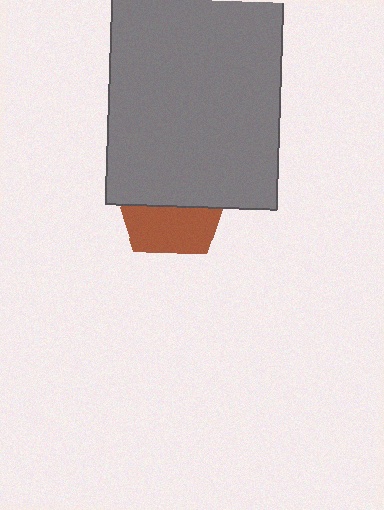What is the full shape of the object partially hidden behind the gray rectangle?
The partially hidden object is a brown pentagon.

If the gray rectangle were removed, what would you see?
You would see the complete brown pentagon.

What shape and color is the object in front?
The object in front is a gray rectangle.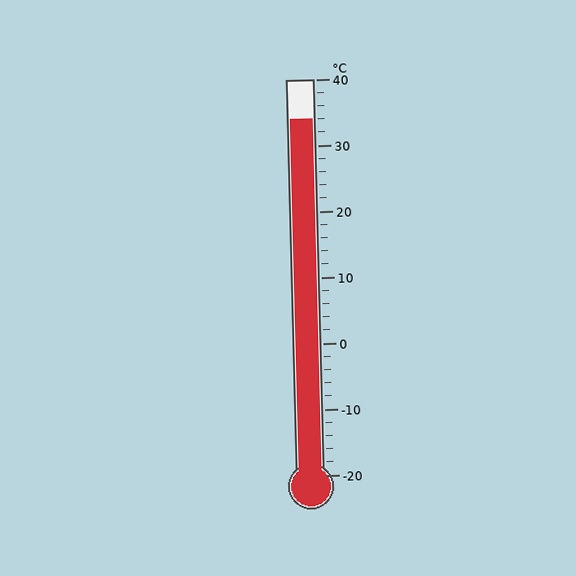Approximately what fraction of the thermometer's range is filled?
The thermometer is filled to approximately 90% of its range.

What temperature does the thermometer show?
The thermometer shows approximately 34°C.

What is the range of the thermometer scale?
The thermometer scale ranges from -20°C to 40°C.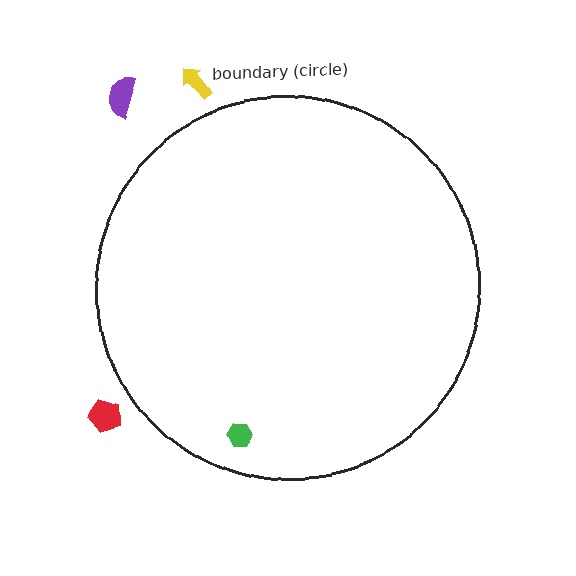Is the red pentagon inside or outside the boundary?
Outside.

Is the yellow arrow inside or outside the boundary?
Outside.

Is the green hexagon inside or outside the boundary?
Inside.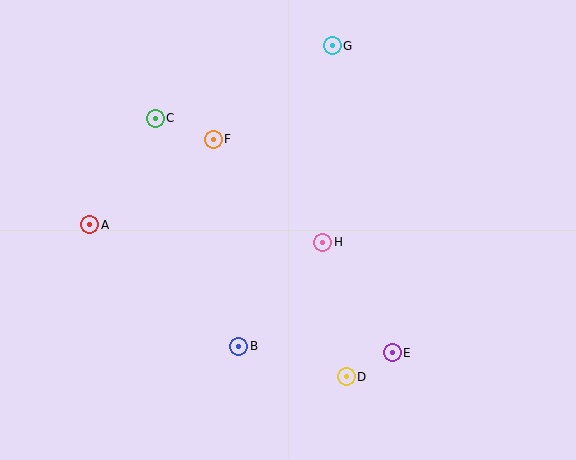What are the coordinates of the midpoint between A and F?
The midpoint between A and F is at (151, 182).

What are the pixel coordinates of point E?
Point E is at (392, 353).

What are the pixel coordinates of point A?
Point A is at (90, 225).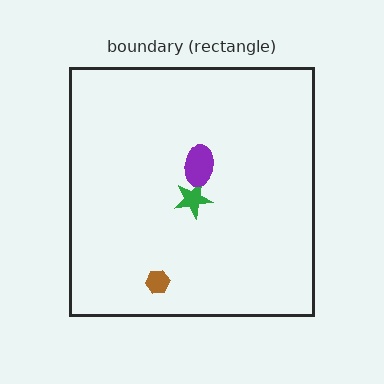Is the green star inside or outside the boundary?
Inside.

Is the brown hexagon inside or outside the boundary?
Inside.